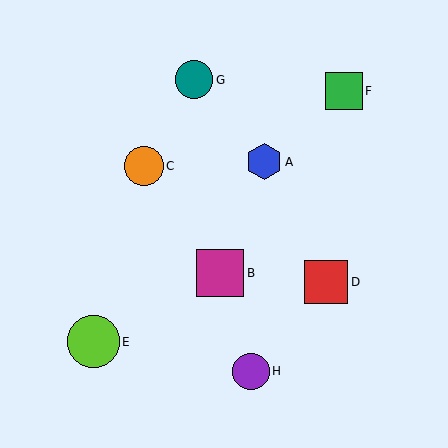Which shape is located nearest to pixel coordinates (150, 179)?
The orange circle (labeled C) at (144, 166) is nearest to that location.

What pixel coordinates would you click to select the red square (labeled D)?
Click at (326, 282) to select the red square D.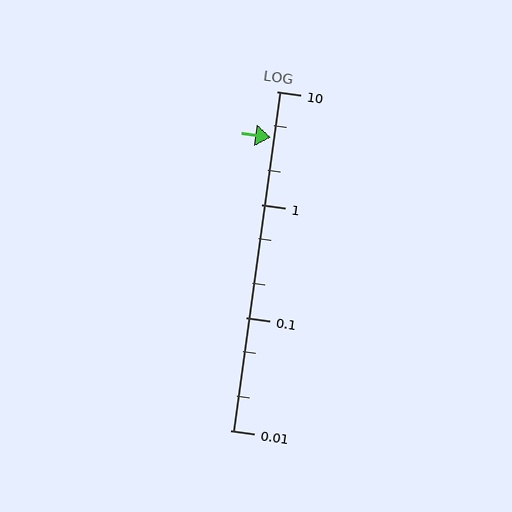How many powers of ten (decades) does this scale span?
The scale spans 3 decades, from 0.01 to 10.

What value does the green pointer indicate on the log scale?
The pointer indicates approximately 3.9.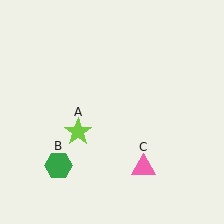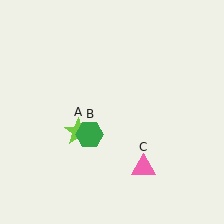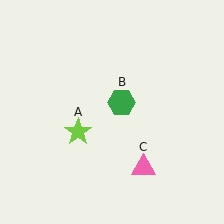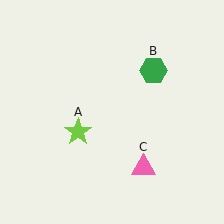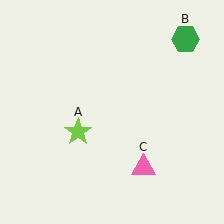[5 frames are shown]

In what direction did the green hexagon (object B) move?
The green hexagon (object B) moved up and to the right.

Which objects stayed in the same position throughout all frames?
Lime star (object A) and pink triangle (object C) remained stationary.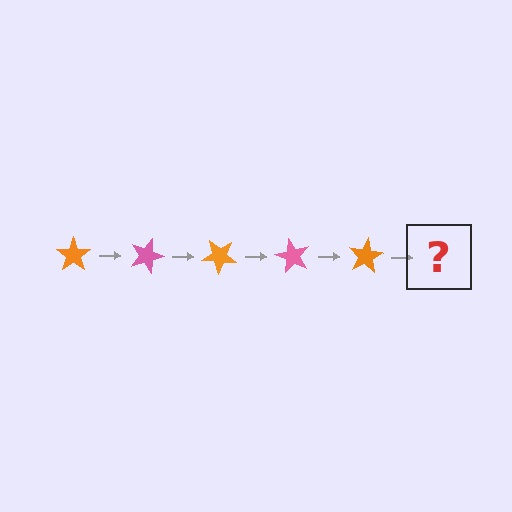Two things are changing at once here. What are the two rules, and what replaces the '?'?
The two rules are that it rotates 20 degrees each step and the color cycles through orange and pink. The '?' should be a pink star, rotated 100 degrees from the start.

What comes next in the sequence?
The next element should be a pink star, rotated 100 degrees from the start.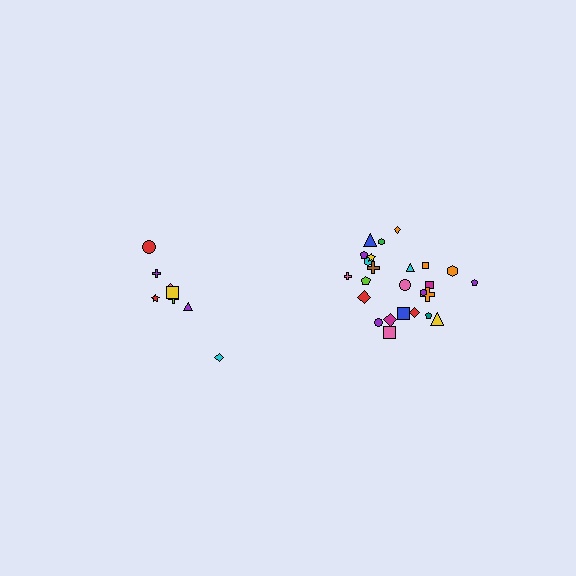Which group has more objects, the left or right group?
The right group.